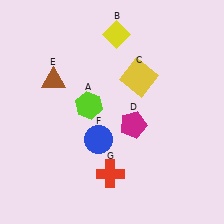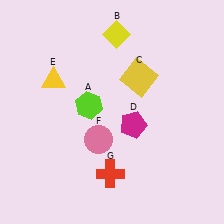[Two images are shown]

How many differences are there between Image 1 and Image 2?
There are 2 differences between the two images.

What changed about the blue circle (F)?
In Image 1, F is blue. In Image 2, it changed to pink.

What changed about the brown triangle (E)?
In Image 1, E is brown. In Image 2, it changed to yellow.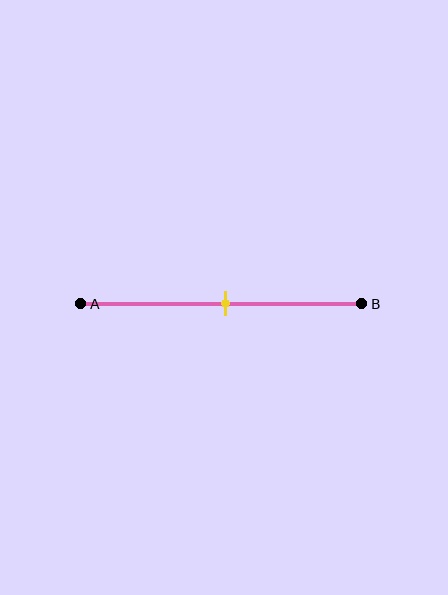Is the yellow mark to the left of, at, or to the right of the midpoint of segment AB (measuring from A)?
The yellow mark is approximately at the midpoint of segment AB.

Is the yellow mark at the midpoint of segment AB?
Yes, the mark is approximately at the midpoint.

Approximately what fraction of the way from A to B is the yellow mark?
The yellow mark is approximately 50% of the way from A to B.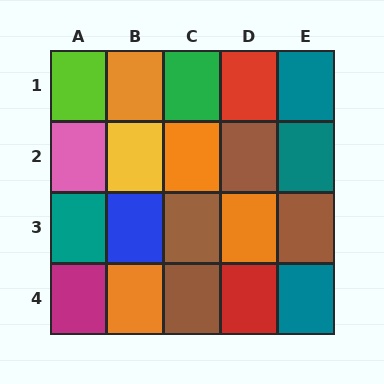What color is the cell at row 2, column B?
Yellow.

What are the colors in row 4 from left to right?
Magenta, orange, brown, red, teal.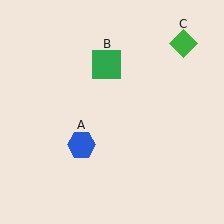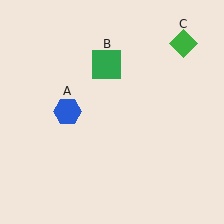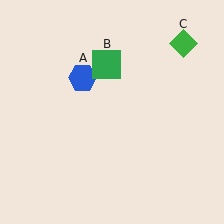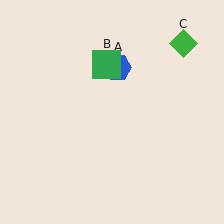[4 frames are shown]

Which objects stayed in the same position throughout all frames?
Green square (object B) and green diamond (object C) remained stationary.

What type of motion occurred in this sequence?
The blue hexagon (object A) rotated clockwise around the center of the scene.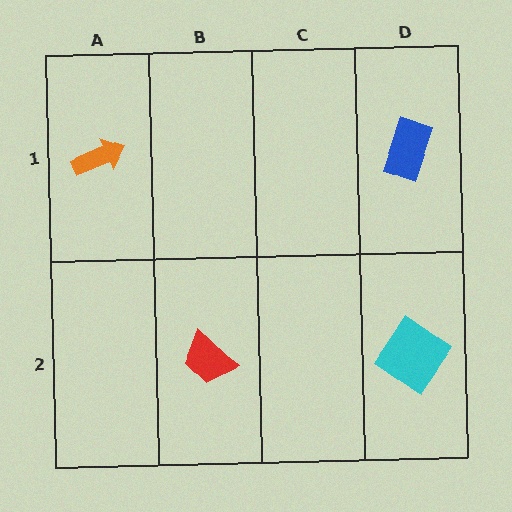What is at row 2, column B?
A red trapezoid.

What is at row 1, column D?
A blue rectangle.